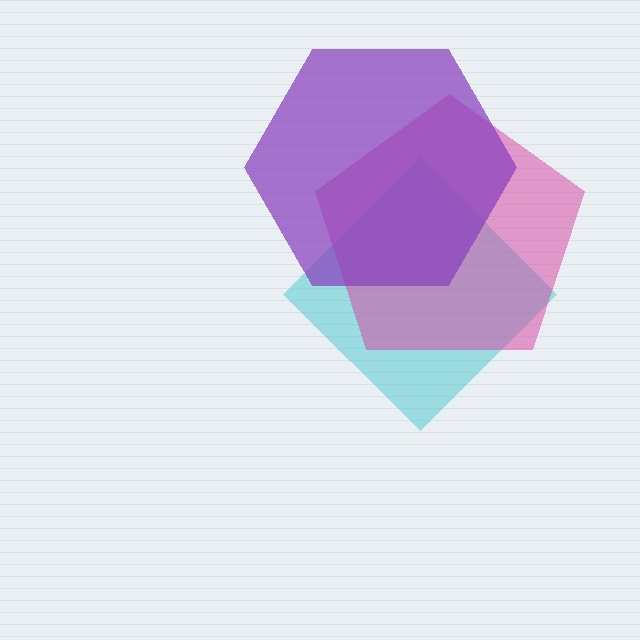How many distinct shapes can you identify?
There are 3 distinct shapes: a cyan diamond, a magenta pentagon, a purple hexagon.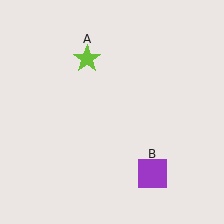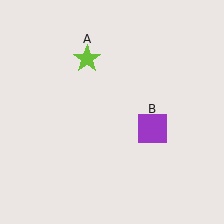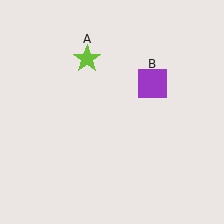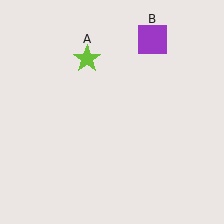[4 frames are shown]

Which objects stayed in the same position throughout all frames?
Lime star (object A) remained stationary.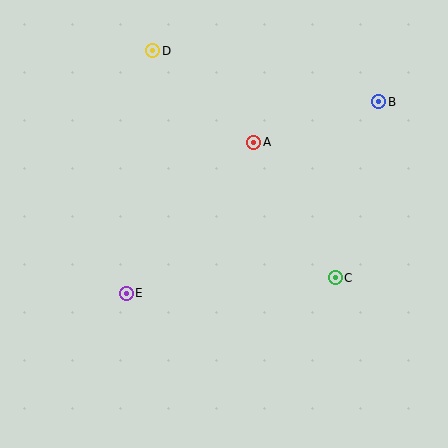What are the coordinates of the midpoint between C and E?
The midpoint between C and E is at (231, 285).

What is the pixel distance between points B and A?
The distance between B and A is 131 pixels.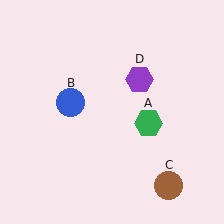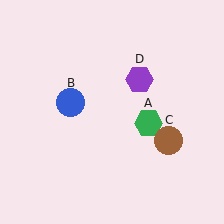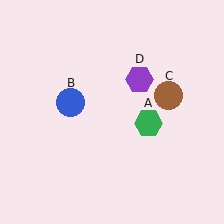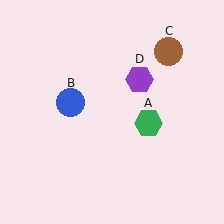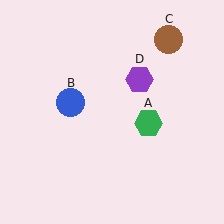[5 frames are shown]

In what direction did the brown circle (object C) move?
The brown circle (object C) moved up.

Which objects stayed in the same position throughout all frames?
Green hexagon (object A) and blue circle (object B) and purple hexagon (object D) remained stationary.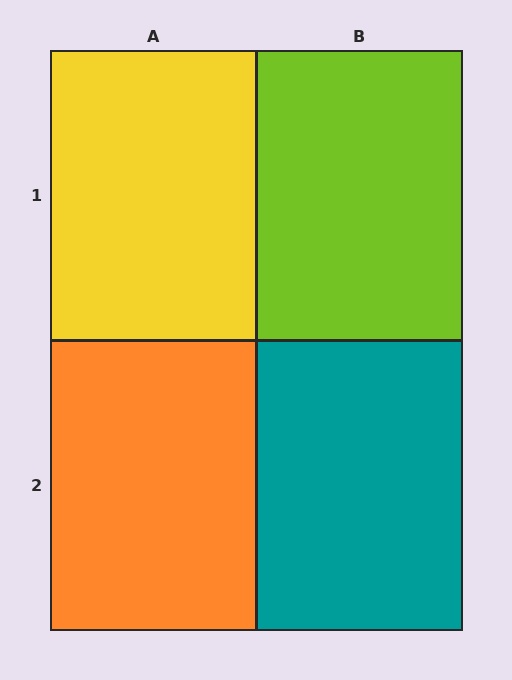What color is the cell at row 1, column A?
Yellow.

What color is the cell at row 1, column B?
Lime.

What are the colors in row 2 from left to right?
Orange, teal.